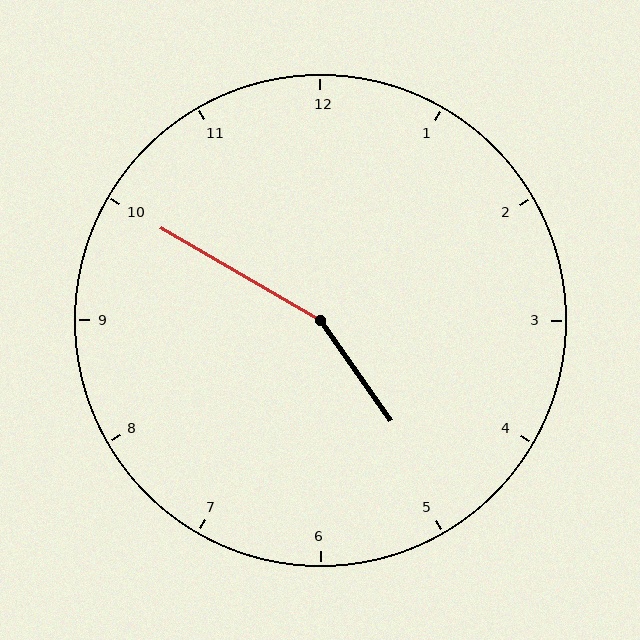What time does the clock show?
4:50.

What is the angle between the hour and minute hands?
Approximately 155 degrees.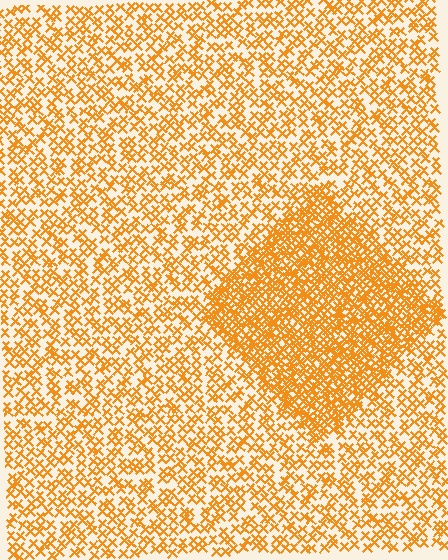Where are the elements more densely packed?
The elements are more densely packed inside the diamond boundary.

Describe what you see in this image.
The image contains small orange elements arranged at two different densities. A diamond-shaped region is visible where the elements are more densely packed than the surrounding area.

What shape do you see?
I see a diamond.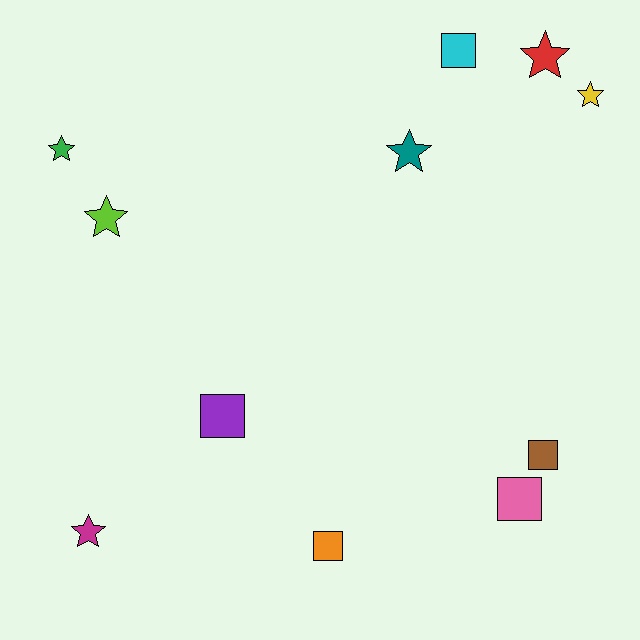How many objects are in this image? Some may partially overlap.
There are 11 objects.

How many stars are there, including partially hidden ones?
There are 6 stars.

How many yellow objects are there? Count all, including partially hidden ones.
There is 1 yellow object.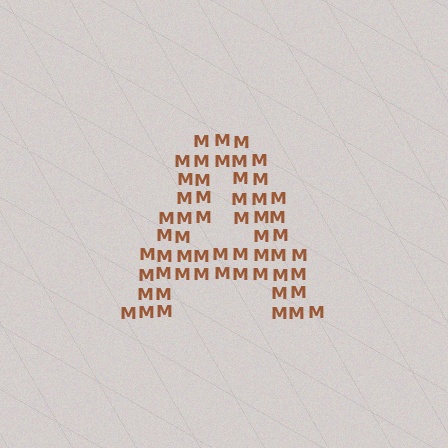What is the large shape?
The large shape is the letter A.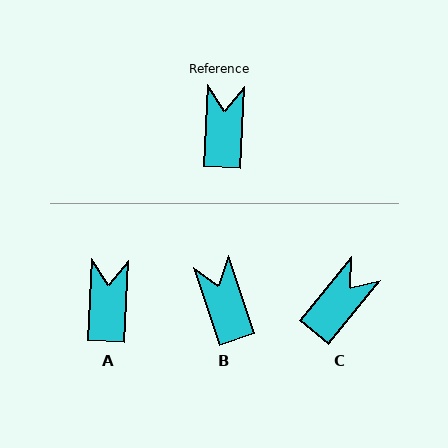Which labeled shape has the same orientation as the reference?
A.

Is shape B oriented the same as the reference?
No, it is off by about 22 degrees.